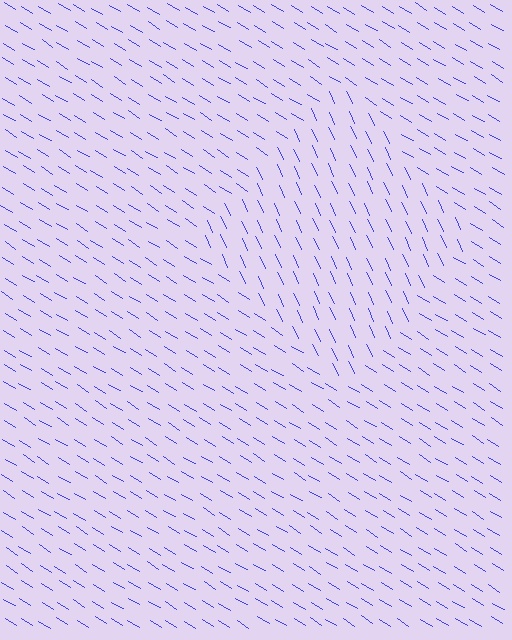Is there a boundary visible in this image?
Yes, there is a texture boundary formed by a change in line orientation.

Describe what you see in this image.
The image is filled with small blue line segments. A diamond region in the image has lines oriented differently from the surrounding lines, creating a visible texture boundary.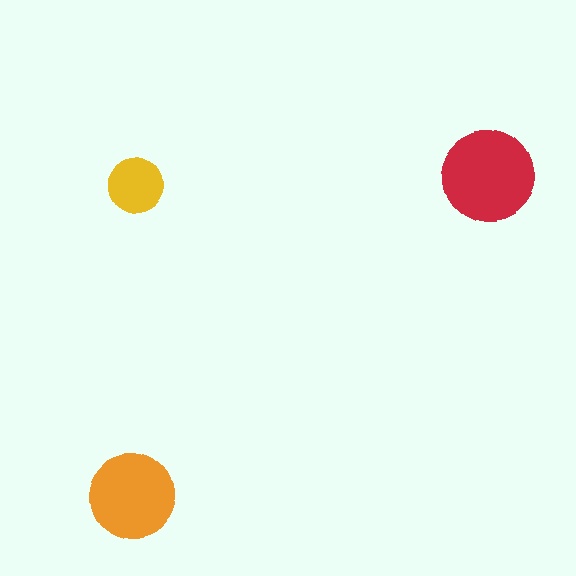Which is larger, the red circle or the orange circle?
The red one.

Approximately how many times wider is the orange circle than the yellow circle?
About 1.5 times wider.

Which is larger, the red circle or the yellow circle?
The red one.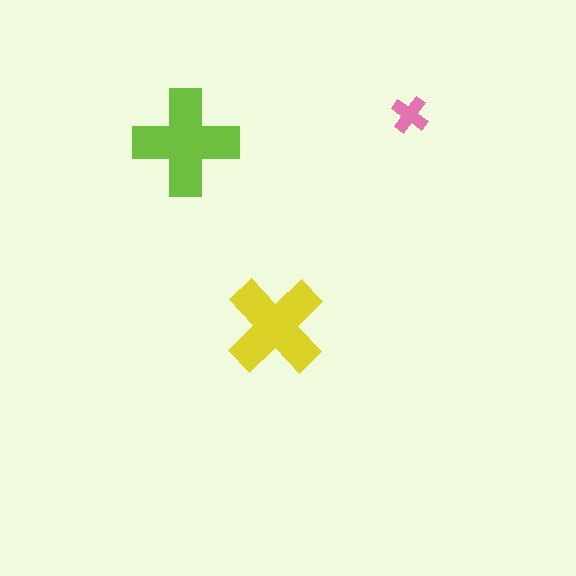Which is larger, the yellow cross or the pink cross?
The yellow one.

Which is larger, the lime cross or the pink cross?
The lime one.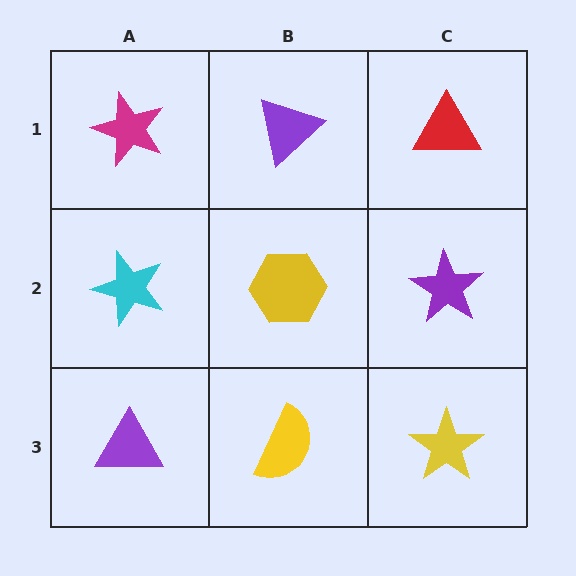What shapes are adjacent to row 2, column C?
A red triangle (row 1, column C), a yellow star (row 3, column C), a yellow hexagon (row 2, column B).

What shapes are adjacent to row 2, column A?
A magenta star (row 1, column A), a purple triangle (row 3, column A), a yellow hexagon (row 2, column B).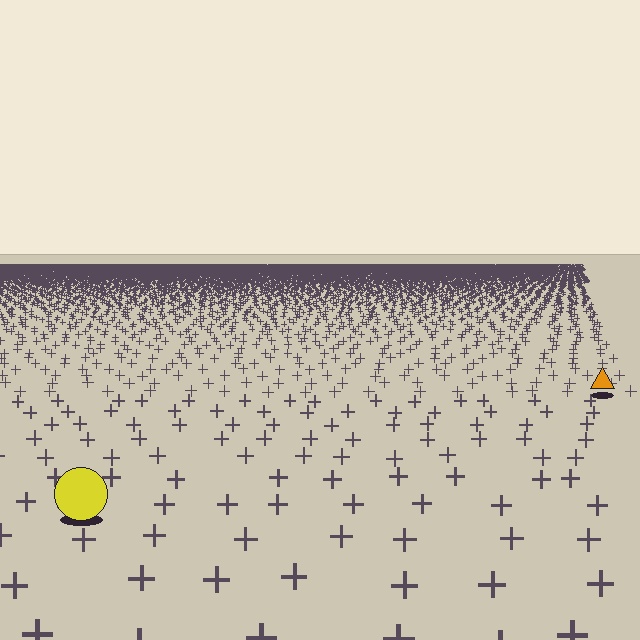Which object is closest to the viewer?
The yellow circle is closest. The texture marks near it are larger and more spread out.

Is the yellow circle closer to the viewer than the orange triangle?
Yes. The yellow circle is closer — you can tell from the texture gradient: the ground texture is coarser near it.